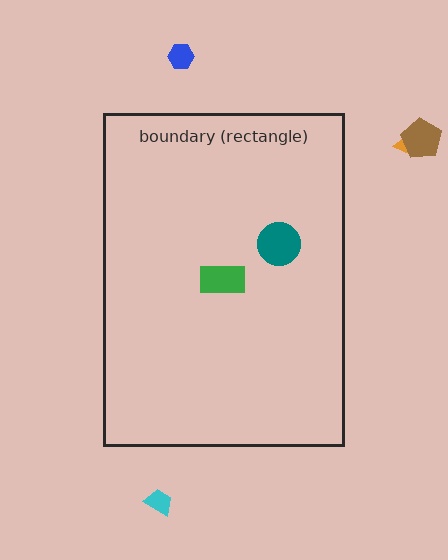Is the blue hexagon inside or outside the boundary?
Outside.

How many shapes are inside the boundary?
2 inside, 4 outside.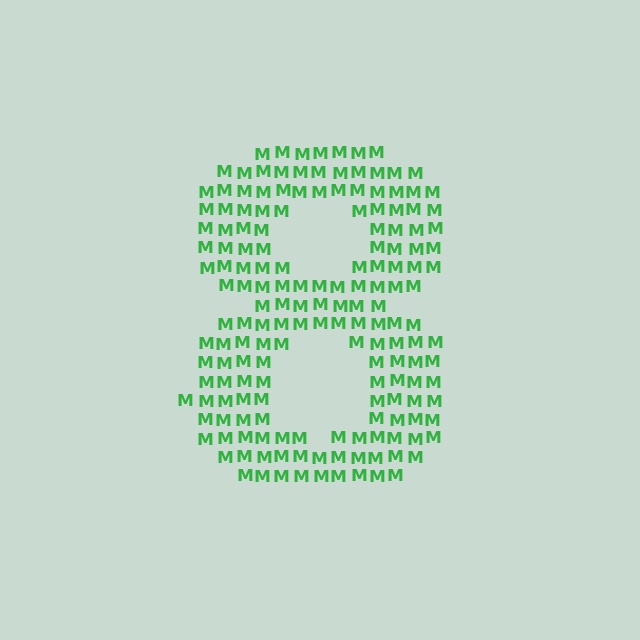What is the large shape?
The large shape is the digit 8.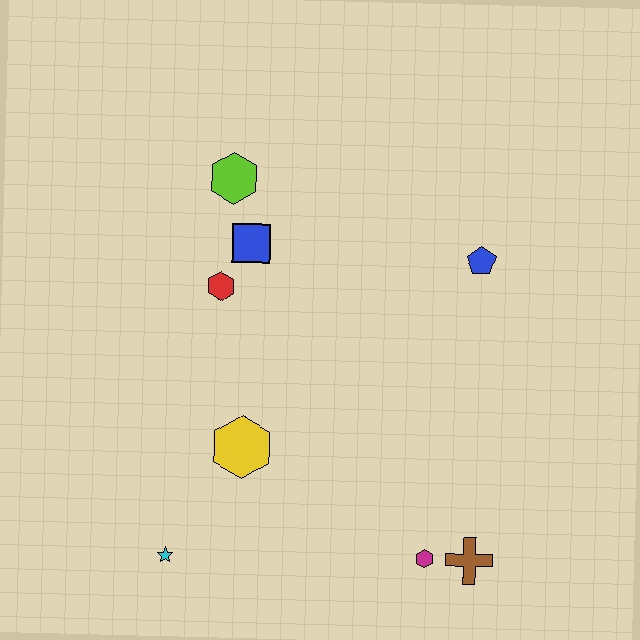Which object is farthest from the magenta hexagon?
The lime hexagon is farthest from the magenta hexagon.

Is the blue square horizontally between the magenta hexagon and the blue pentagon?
No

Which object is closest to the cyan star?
The yellow hexagon is closest to the cyan star.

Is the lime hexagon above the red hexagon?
Yes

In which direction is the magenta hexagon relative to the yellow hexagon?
The magenta hexagon is to the right of the yellow hexagon.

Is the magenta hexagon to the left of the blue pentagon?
Yes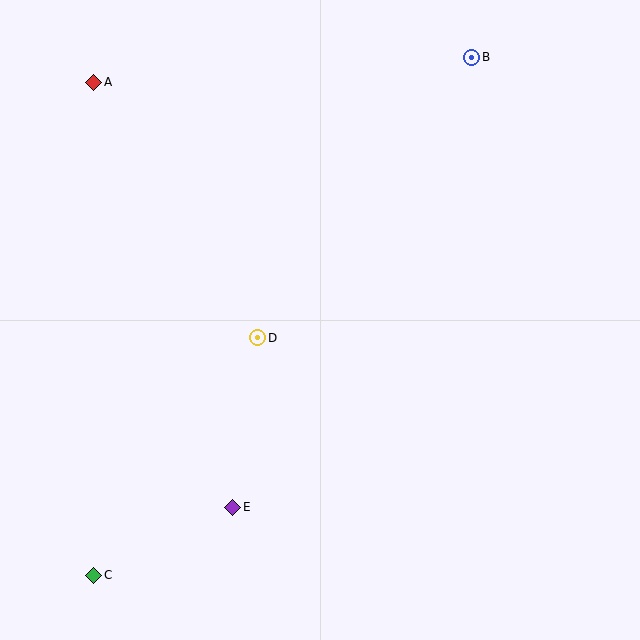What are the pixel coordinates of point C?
Point C is at (94, 575).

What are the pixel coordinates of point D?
Point D is at (258, 338).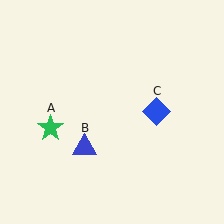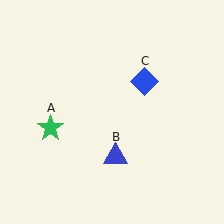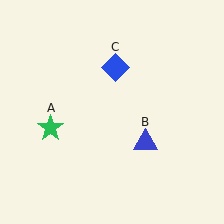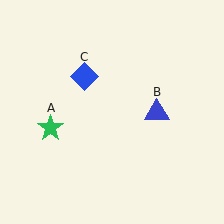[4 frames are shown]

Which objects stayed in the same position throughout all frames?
Green star (object A) remained stationary.